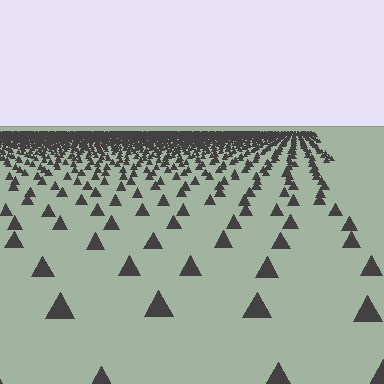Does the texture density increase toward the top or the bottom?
Density increases toward the top.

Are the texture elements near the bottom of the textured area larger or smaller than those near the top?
Larger. Near the bottom, elements are closer to the viewer and appear at a bigger on-screen size.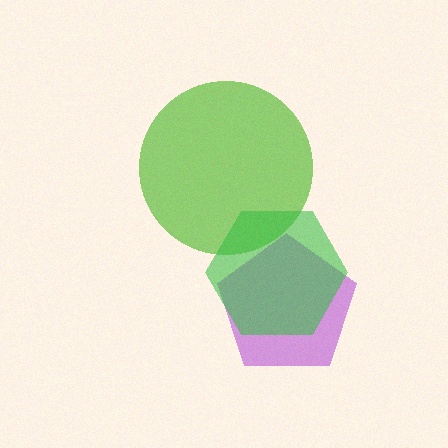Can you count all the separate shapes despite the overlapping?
Yes, there are 3 separate shapes.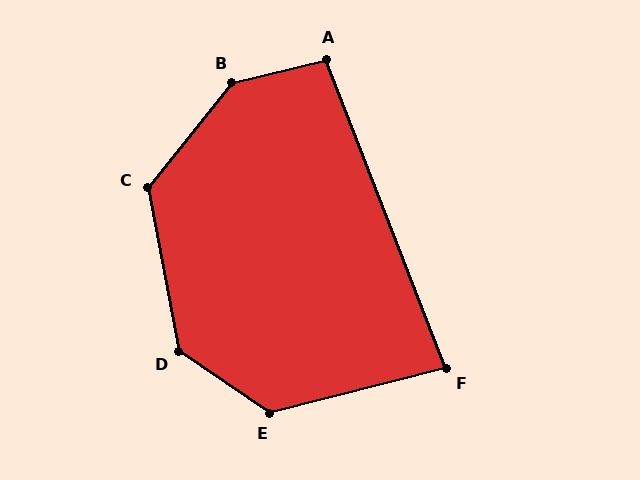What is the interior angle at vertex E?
Approximately 132 degrees (obtuse).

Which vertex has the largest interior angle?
B, at approximately 142 degrees.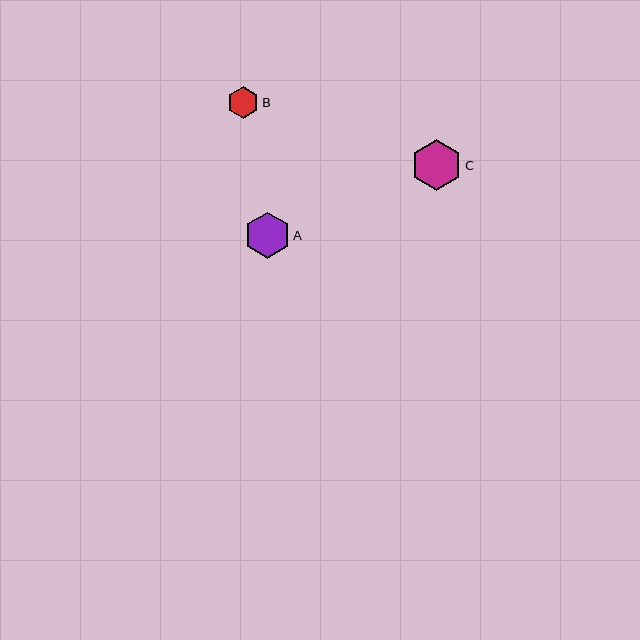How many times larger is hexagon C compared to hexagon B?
Hexagon C is approximately 1.6 times the size of hexagon B.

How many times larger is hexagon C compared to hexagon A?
Hexagon C is approximately 1.1 times the size of hexagon A.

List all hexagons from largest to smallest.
From largest to smallest: C, A, B.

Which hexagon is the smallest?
Hexagon B is the smallest with a size of approximately 31 pixels.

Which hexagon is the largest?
Hexagon C is the largest with a size of approximately 51 pixels.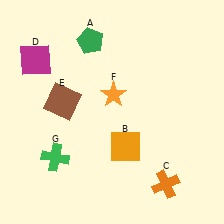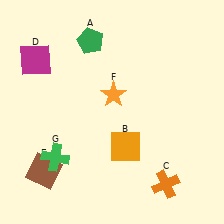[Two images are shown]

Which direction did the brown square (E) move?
The brown square (E) moved down.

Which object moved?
The brown square (E) moved down.